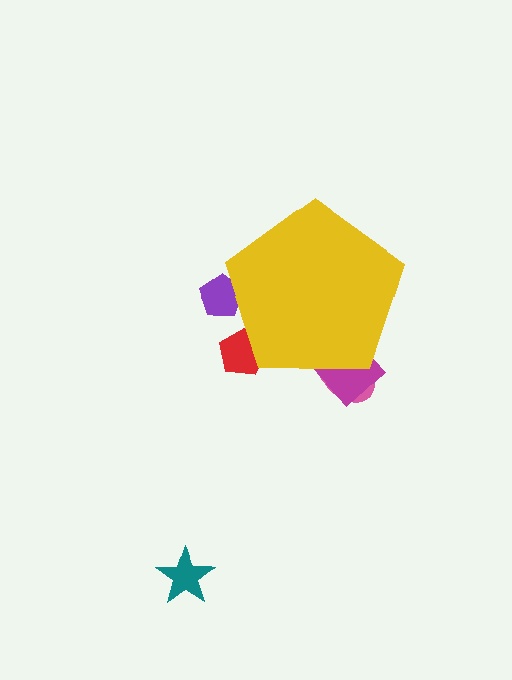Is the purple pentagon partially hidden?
Yes, the purple pentagon is partially hidden behind the yellow pentagon.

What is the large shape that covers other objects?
A yellow pentagon.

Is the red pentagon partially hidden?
Yes, the red pentagon is partially hidden behind the yellow pentagon.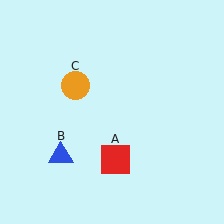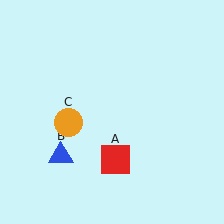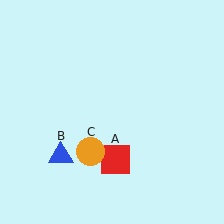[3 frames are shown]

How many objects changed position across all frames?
1 object changed position: orange circle (object C).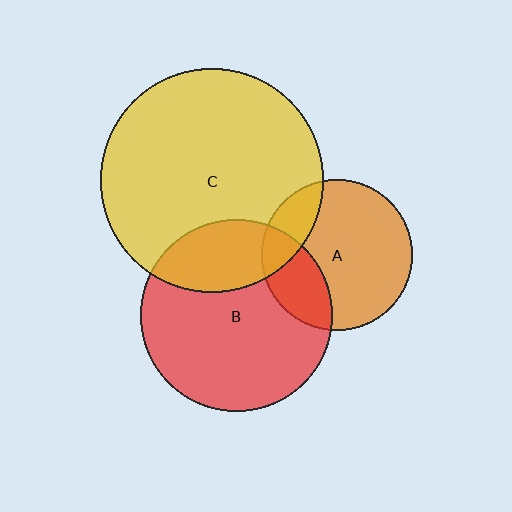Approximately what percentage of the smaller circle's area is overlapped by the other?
Approximately 25%.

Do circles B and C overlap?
Yes.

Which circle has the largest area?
Circle C (yellow).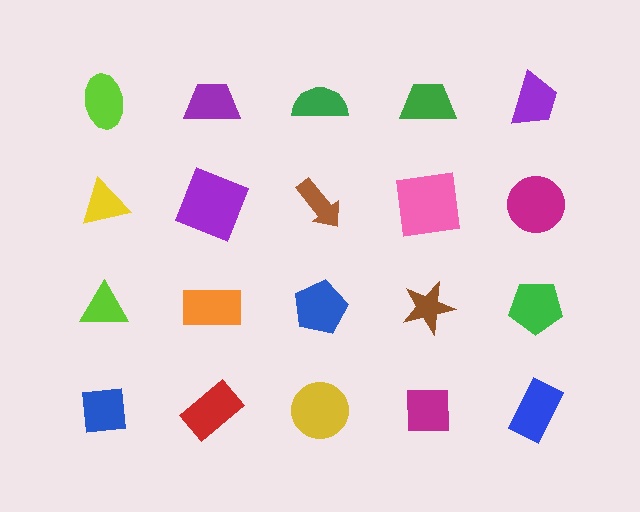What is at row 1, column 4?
A green trapezoid.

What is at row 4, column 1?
A blue square.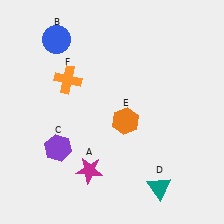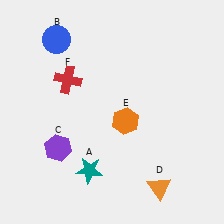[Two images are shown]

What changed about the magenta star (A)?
In Image 1, A is magenta. In Image 2, it changed to teal.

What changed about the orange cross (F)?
In Image 1, F is orange. In Image 2, it changed to red.